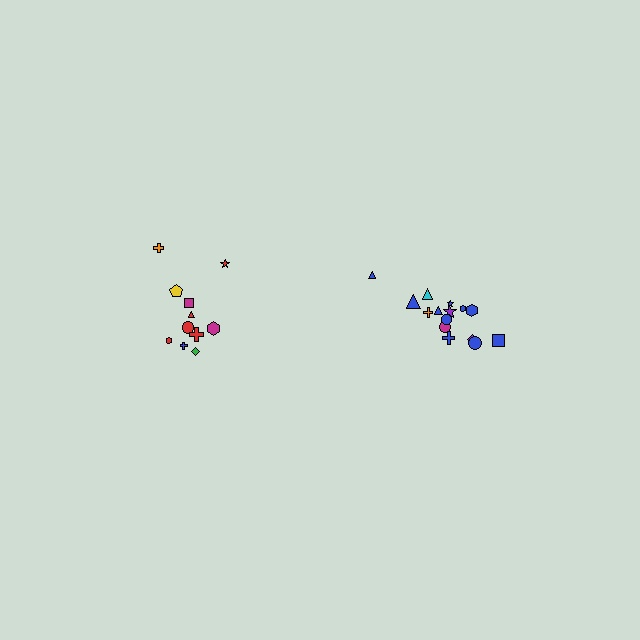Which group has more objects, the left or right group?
The right group.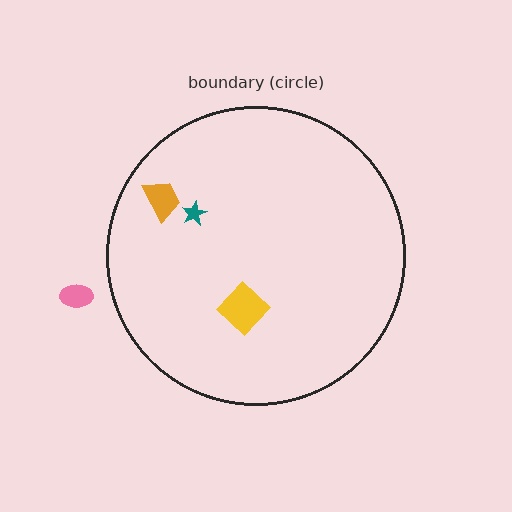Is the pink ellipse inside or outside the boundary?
Outside.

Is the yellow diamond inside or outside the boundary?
Inside.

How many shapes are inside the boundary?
3 inside, 1 outside.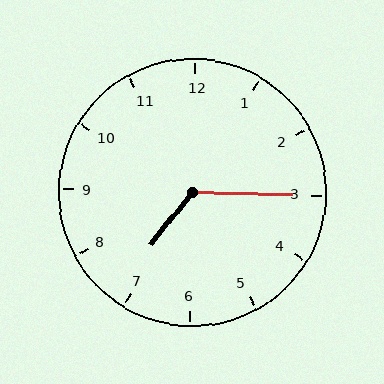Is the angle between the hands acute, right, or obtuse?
It is obtuse.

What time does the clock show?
7:15.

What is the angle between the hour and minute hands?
Approximately 128 degrees.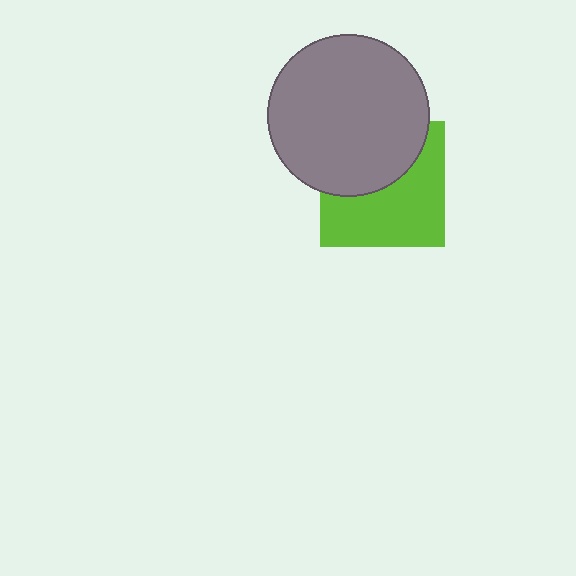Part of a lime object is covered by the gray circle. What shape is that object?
It is a square.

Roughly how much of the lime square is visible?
About half of it is visible (roughly 57%).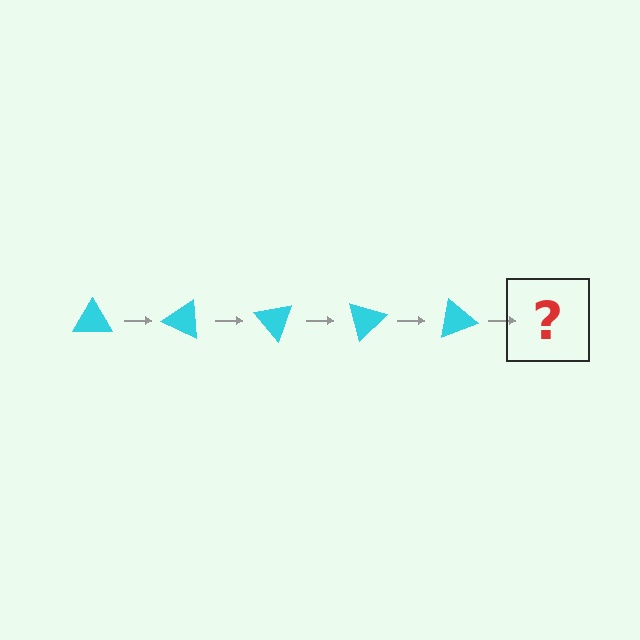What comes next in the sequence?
The next element should be a cyan triangle rotated 125 degrees.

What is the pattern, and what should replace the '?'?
The pattern is that the triangle rotates 25 degrees each step. The '?' should be a cyan triangle rotated 125 degrees.